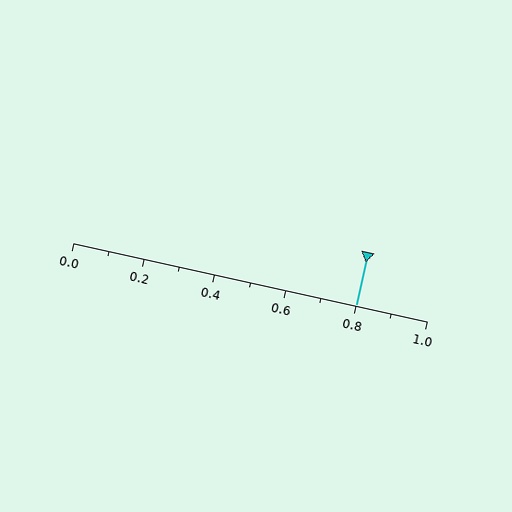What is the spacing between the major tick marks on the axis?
The major ticks are spaced 0.2 apart.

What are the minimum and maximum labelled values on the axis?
The axis runs from 0.0 to 1.0.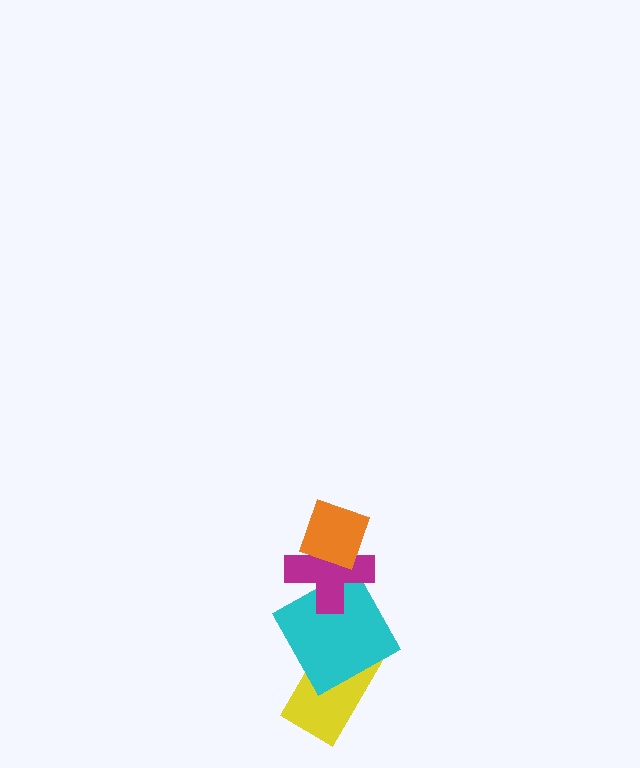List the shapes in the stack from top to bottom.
From top to bottom: the orange diamond, the magenta cross, the cyan square, the yellow rectangle.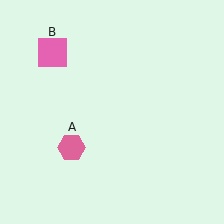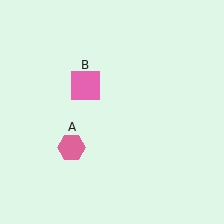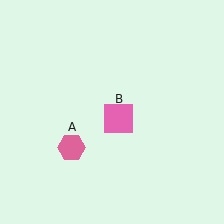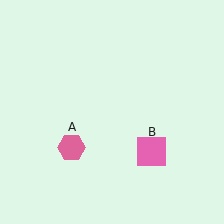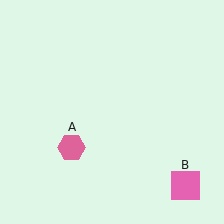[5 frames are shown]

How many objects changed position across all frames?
1 object changed position: pink square (object B).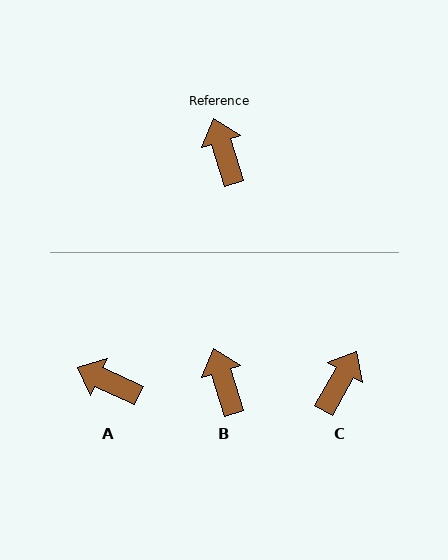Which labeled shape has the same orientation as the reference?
B.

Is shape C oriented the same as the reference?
No, it is off by about 46 degrees.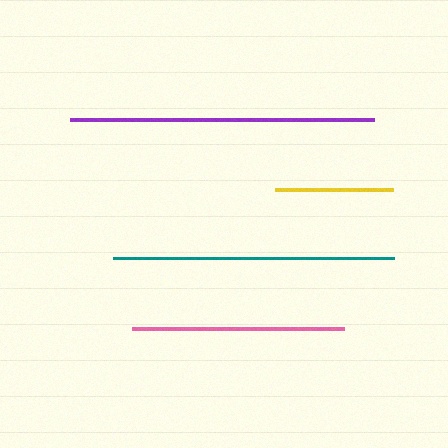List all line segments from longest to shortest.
From longest to shortest: purple, teal, pink, yellow.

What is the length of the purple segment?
The purple segment is approximately 305 pixels long.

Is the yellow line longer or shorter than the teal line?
The teal line is longer than the yellow line.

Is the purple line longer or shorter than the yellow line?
The purple line is longer than the yellow line.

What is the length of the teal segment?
The teal segment is approximately 281 pixels long.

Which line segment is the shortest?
The yellow line is the shortest at approximately 119 pixels.